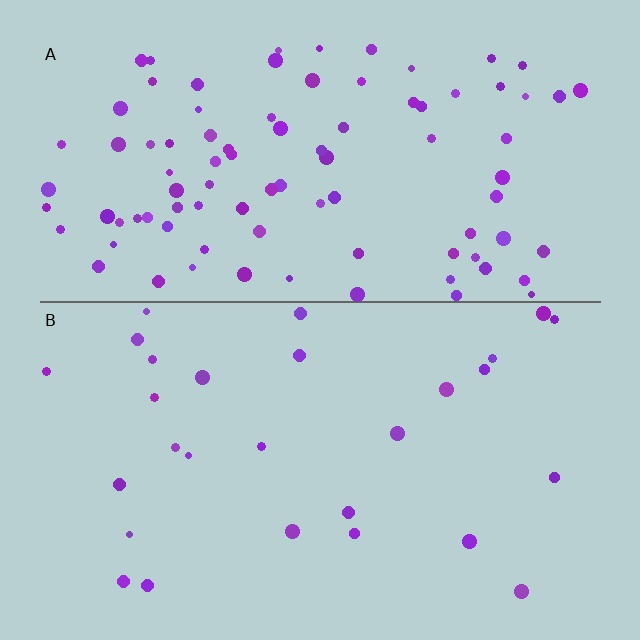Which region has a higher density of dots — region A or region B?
A (the top).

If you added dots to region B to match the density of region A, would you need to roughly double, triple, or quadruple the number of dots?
Approximately triple.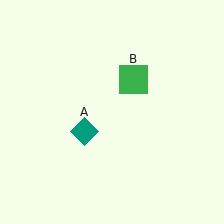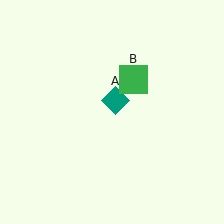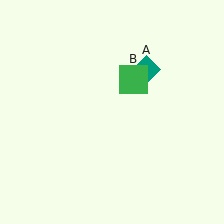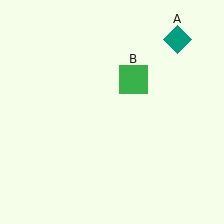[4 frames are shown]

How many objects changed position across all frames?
1 object changed position: teal diamond (object A).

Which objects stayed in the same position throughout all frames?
Green square (object B) remained stationary.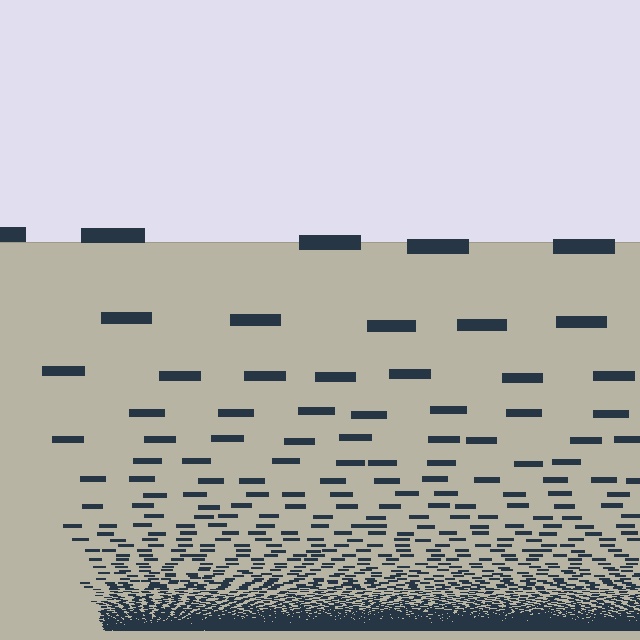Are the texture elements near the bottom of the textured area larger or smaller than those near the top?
Smaller. The gradient is inverted — elements near the bottom are smaller and denser.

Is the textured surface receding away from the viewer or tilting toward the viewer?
The surface appears to tilt toward the viewer. Texture elements get larger and sparser toward the top.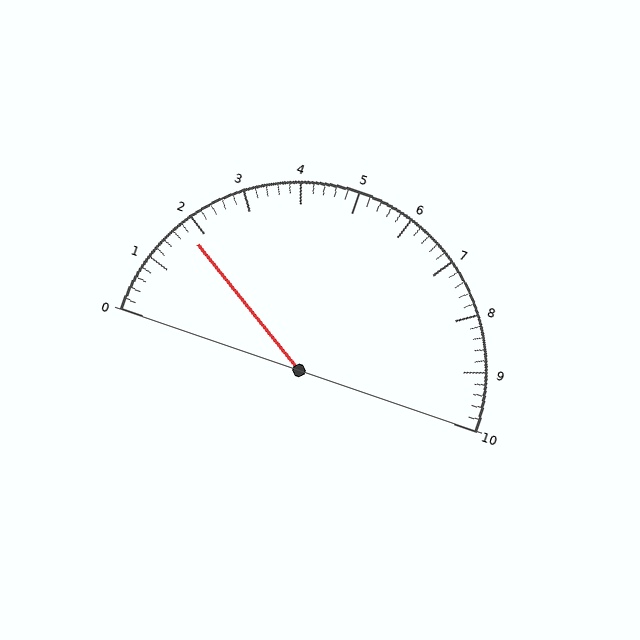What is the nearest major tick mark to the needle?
The nearest major tick mark is 2.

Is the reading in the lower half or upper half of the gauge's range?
The reading is in the lower half of the range (0 to 10).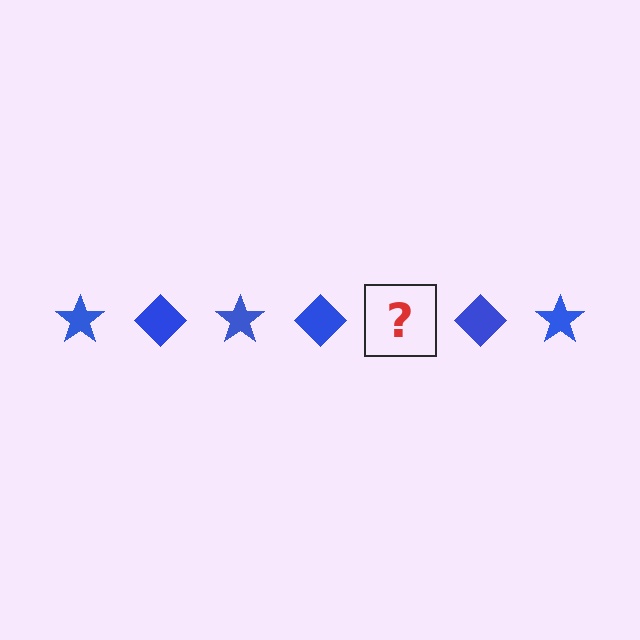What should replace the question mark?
The question mark should be replaced with a blue star.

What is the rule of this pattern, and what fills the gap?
The rule is that the pattern cycles through star, diamond shapes in blue. The gap should be filled with a blue star.